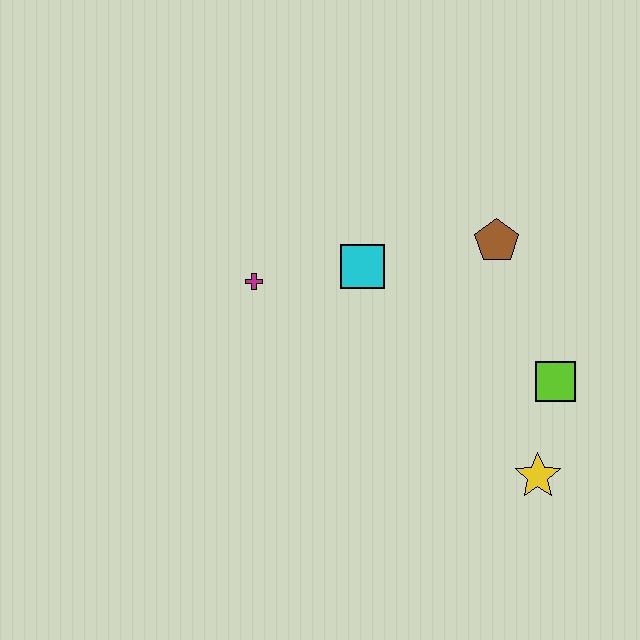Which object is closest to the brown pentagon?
The cyan square is closest to the brown pentagon.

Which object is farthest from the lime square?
The magenta cross is farthest from the lime square.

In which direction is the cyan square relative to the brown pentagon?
The cyan square is to the left of the brown pentagon.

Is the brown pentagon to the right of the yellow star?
No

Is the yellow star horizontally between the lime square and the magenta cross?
Yes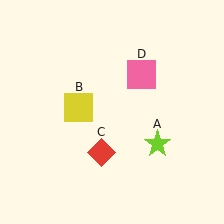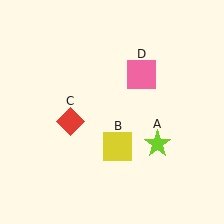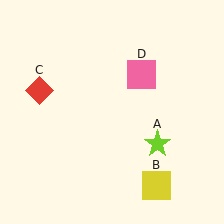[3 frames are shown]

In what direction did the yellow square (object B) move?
The yellow square (object B) moved down and to the right.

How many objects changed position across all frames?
2 objects changed position: yellow square (object B), red diamond (object C).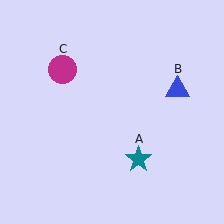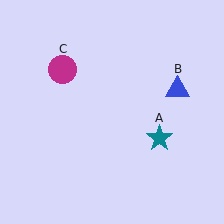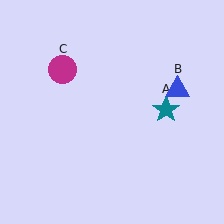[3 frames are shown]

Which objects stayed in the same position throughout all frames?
Blue triangle (object B) and magenta circle (object C) remained stationary.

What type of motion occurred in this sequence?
The teal star (object A) rotated counterclockwise around the center of the scene.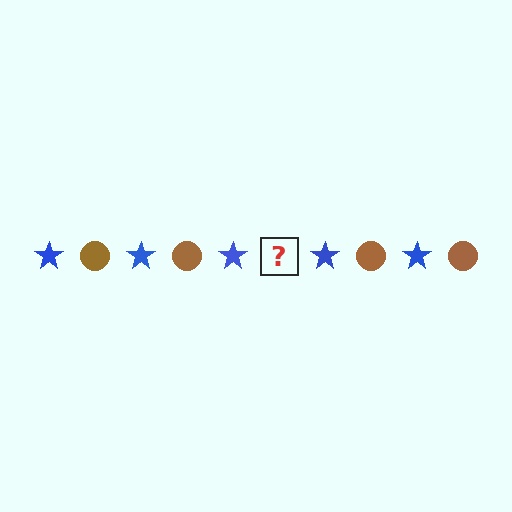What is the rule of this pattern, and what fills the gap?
The rule is that the pattern alternates between blue star and brown circle. The gap should be filled with a brown circle.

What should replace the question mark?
The question mark should be replaced with a brown circle.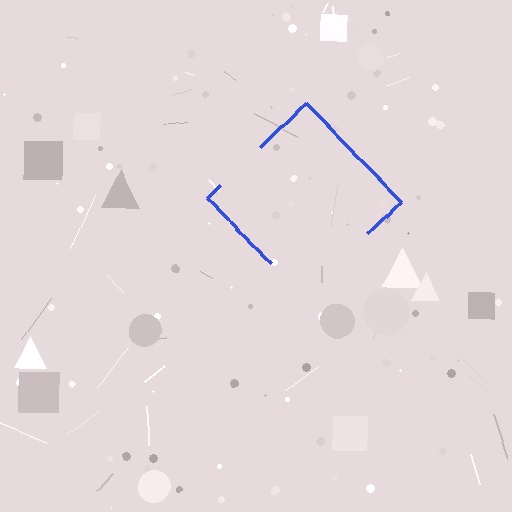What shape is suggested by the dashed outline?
The dashed outline suggests a diamond.